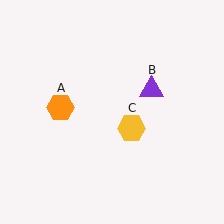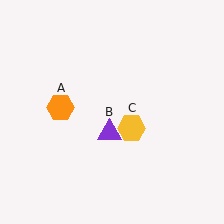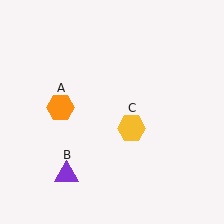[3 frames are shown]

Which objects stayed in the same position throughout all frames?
Orange hexagon (object A) and yellow hexagon (object C) remained stationary.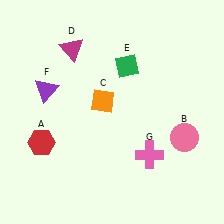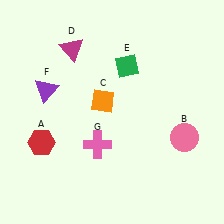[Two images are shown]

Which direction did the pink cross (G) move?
The pink cross (G) moved left.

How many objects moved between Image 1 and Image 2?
1 object moved between the two images.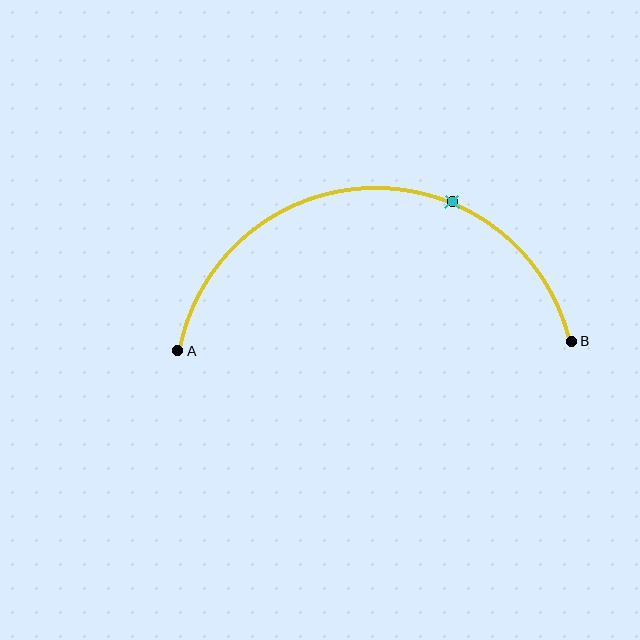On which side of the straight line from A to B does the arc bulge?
The arc bulges above the straight line connecting A and B.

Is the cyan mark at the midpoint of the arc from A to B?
No. The cyan mark lies on the arc but is closer to endpoint B. The arc midpoint would be at the point on the curve equidistant along the arc from both A and B.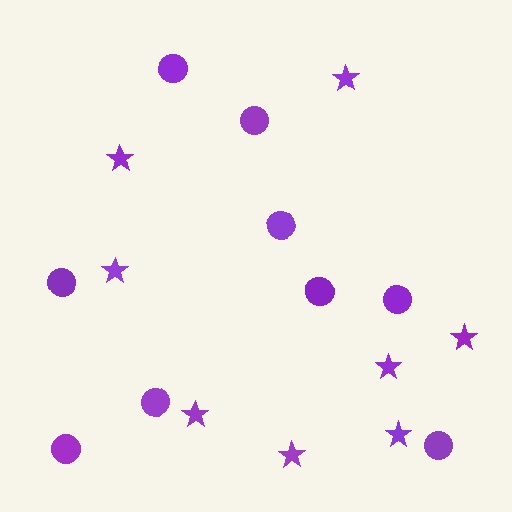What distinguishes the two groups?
There are 2 groups: one group of circles (9) and one group of stars (8).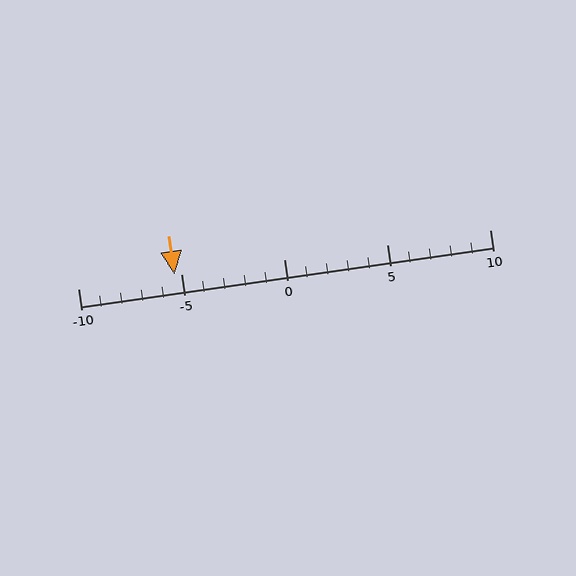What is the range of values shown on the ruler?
The ruler shows values from -10 to 10.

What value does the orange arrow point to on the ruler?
The orange arrow points to approximately -5.